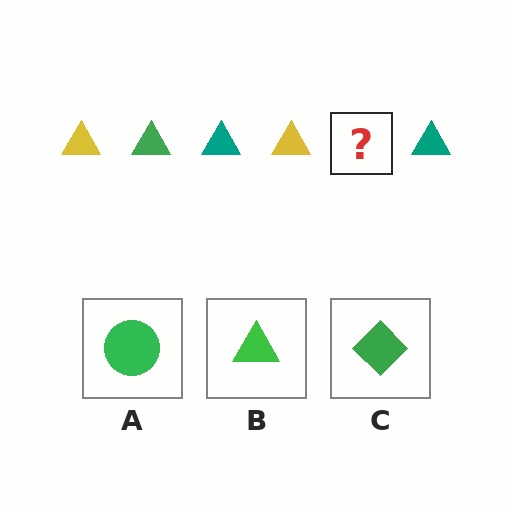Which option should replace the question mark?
Option B.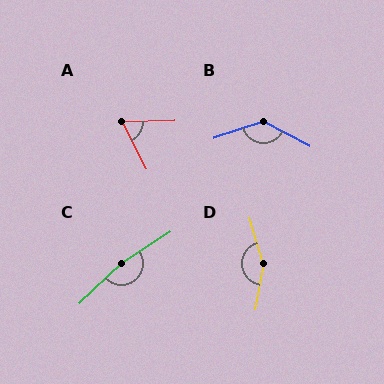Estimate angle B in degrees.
Approximately 134 degrees.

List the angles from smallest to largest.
A (64°), B (134°), D (153°), C (170°).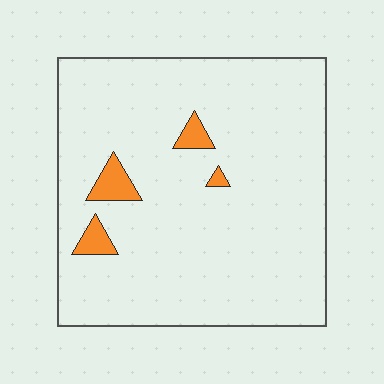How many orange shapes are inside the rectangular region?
4.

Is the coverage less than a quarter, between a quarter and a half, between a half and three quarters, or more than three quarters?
Less than a quarter.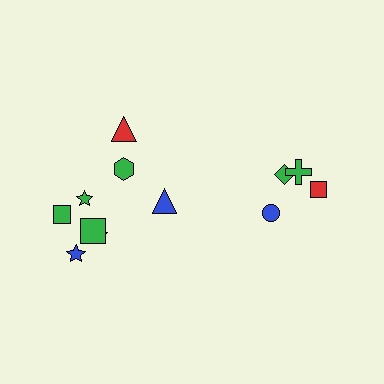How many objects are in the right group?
There are 4 objects.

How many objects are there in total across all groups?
There are 12 objects.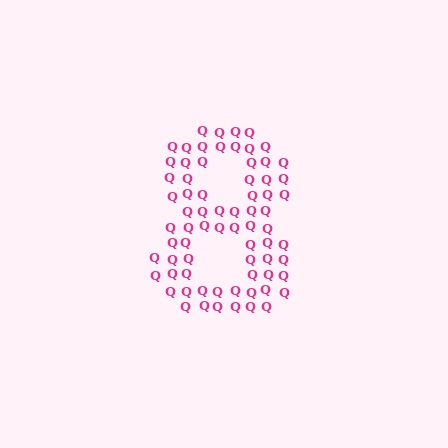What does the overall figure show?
The overall figure shows the digit 8.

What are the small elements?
The small elements are letter Q's.